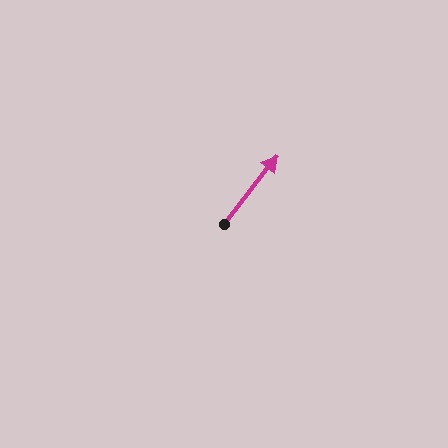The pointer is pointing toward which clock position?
Roughly 1 o'clock.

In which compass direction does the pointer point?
Northeast.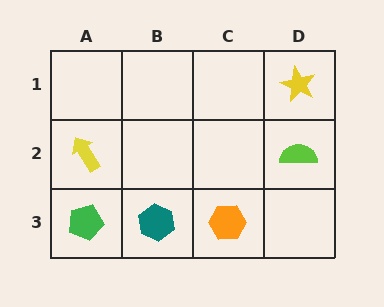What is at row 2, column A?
A yellow arrow.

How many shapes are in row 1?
1 shape.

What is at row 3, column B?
A teal hexagon.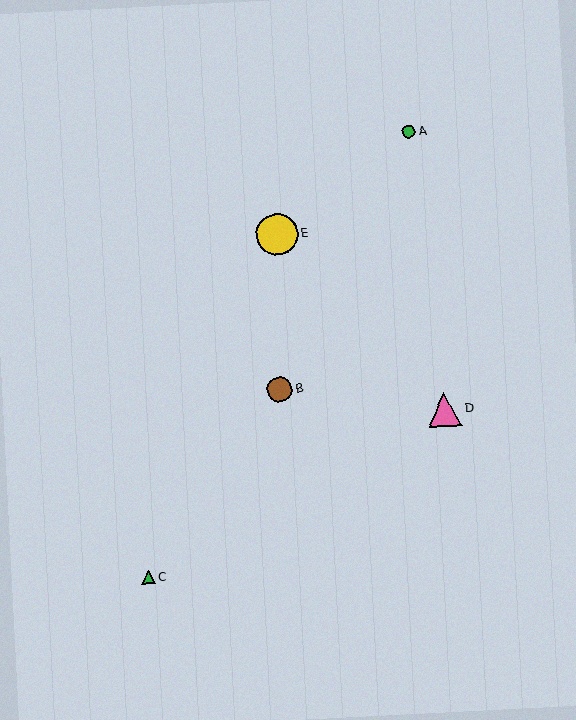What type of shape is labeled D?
Shape D is a pink triangle.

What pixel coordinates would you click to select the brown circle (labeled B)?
Click at (279, 390) to select the brown circle B.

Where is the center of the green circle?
The center of the green circle is at (409, 131).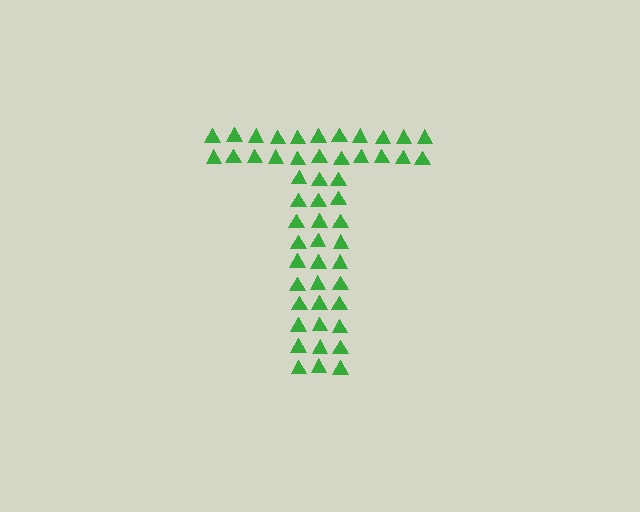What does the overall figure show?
The overall figure shows the letter T.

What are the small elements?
The small elements are triangles.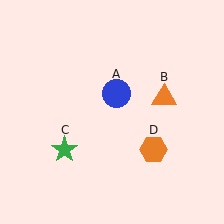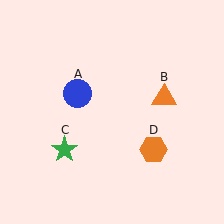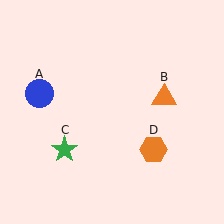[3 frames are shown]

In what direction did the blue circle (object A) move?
The blue circle (object A) moved left.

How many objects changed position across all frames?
1 object changed position: blue circle (object A).